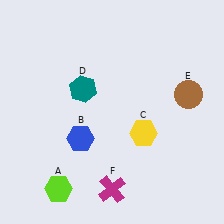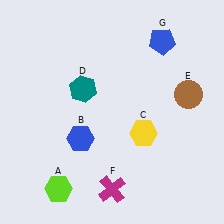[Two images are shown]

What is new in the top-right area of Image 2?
A blue pentagon (G) was added in the top-right area of Image 2.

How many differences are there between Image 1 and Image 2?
There is 1 difference between the two images.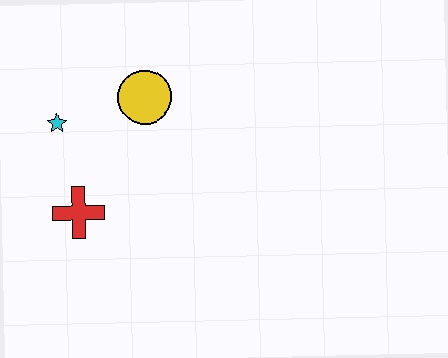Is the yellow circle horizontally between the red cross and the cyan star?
No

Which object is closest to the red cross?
The cyan star is closest to the red cross.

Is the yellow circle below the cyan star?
No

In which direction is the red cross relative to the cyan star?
The red cross is below the cyan star.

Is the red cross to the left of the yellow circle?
Yes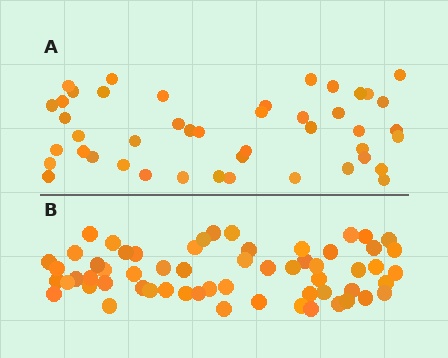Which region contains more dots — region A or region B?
Region B (the bottom region) has more dots.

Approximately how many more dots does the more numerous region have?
Region B has approximately 15 more dots than region A.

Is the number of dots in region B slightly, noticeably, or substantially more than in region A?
Region B has noticeably more, but not dramatically so. The ratio is roughly 1.3 to 1.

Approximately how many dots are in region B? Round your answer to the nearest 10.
About 60 dots.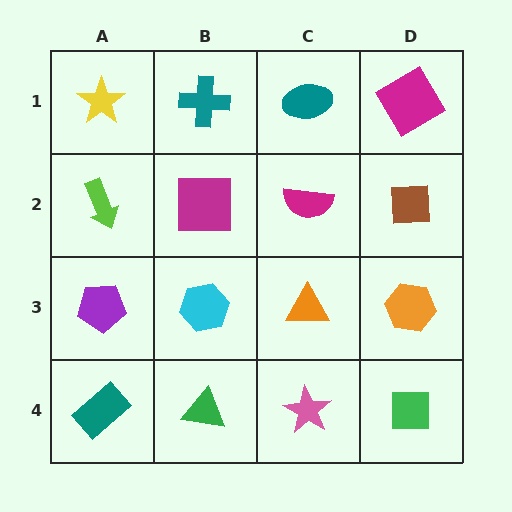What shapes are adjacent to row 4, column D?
An orange hexagon (row 3, column D), a pink star (row 4, column C).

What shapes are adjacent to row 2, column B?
A teal cross (row 1, column B), a cyan hexagon (row 3, column B), a lime arrow (row 2, column A), a magenta semicircle (row 2, column C).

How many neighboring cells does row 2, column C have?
4.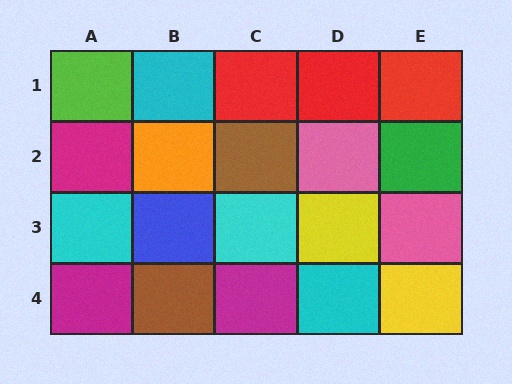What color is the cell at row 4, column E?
Yellow.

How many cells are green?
1 cell is green.